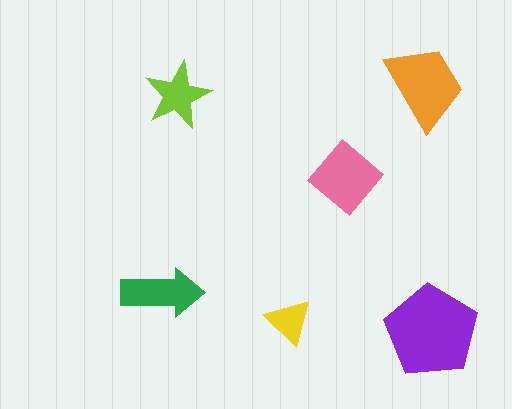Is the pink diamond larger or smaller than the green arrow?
Larger.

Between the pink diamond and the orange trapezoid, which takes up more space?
The orange trapezoid.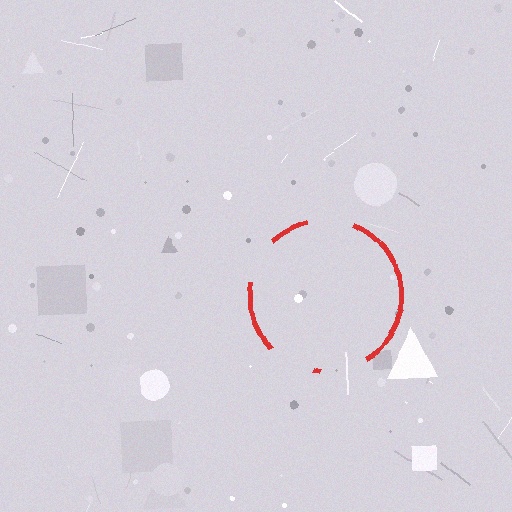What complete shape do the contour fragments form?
The contour fragments form a circle.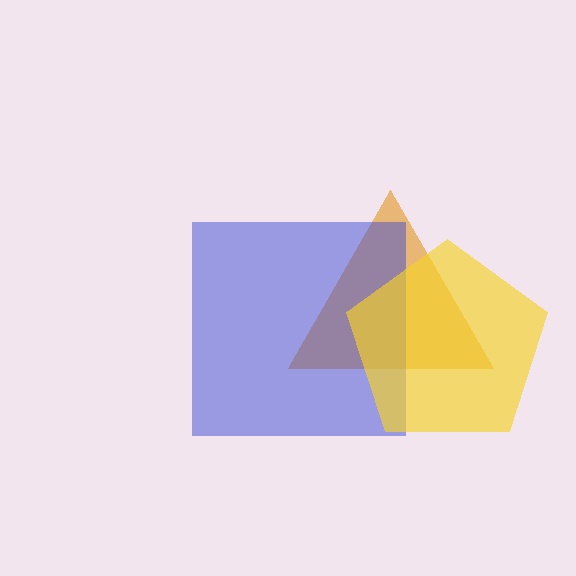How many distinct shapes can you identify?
There are 3 distinct shapes: an orange triangle, a blue square, a yellow pentagon.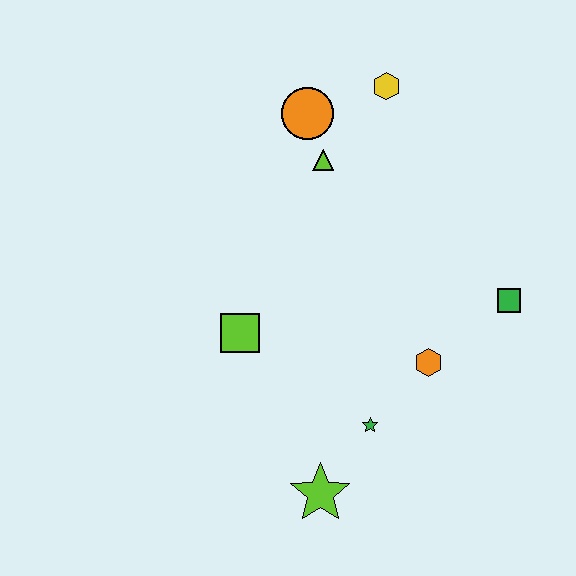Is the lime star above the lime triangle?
No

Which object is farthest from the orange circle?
The lime star is farthest from the orange circle.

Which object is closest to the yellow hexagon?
The orange circle is closest to the yellow hexagon.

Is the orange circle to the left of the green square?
Yes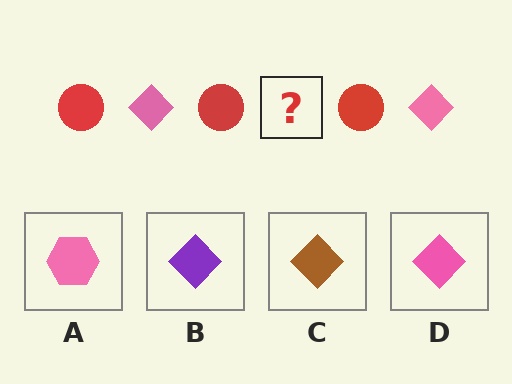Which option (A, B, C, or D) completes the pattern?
D.